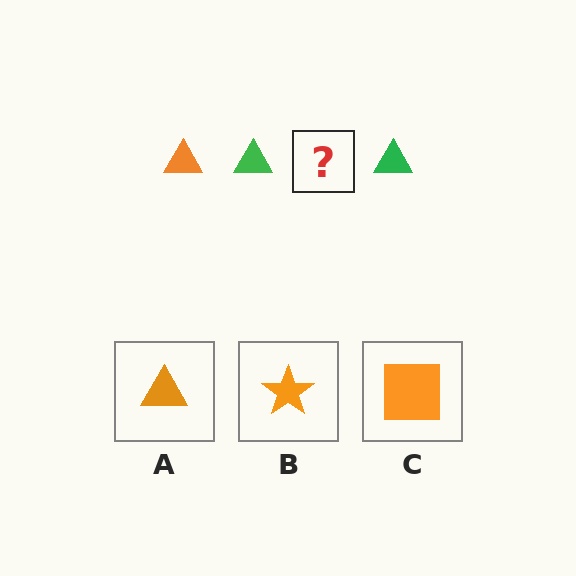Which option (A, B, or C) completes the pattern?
A.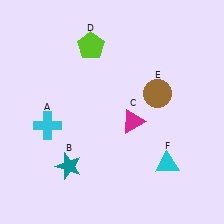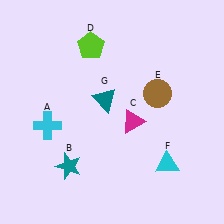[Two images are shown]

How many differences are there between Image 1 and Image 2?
There is 1 difference between the two images.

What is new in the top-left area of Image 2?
A teal triangle (G) was added in the top-left area of Image 2.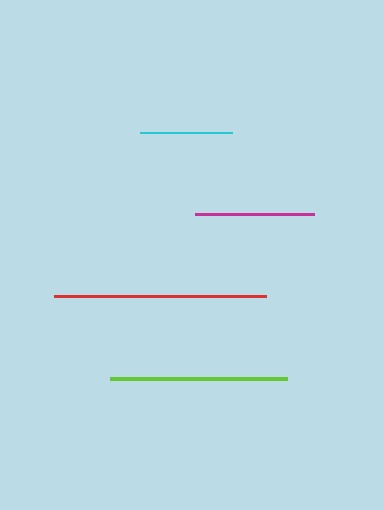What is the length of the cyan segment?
The cyan segment is approximately 91 pixels long.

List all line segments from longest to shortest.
From longest to shortest: red, lime, magenta, cyan.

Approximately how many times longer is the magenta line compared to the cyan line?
The magenta line is approximately 1.3 times the length of the cyan line.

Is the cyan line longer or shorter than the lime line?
The lime line is longer than the cyan line.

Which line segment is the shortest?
The cyan line is the shortest at approximately 91 pixels.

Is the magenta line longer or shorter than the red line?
The red line is longer than the magenta line.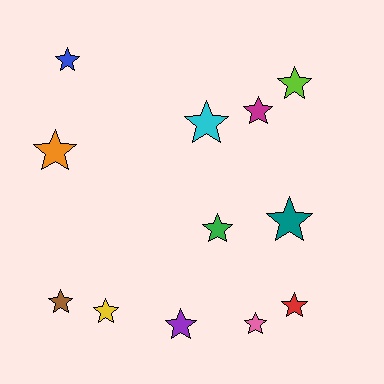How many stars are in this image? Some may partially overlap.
There are 12 stars.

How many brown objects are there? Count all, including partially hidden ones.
There is 1 brown object.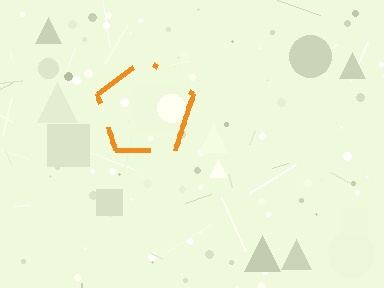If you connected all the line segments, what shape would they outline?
They would outline a pentagon.